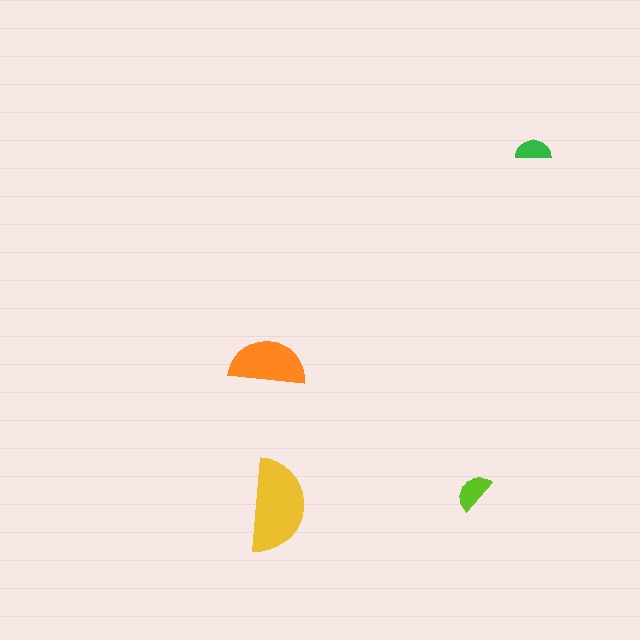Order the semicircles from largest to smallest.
the yellow one, the orange one, the lime one, the green one.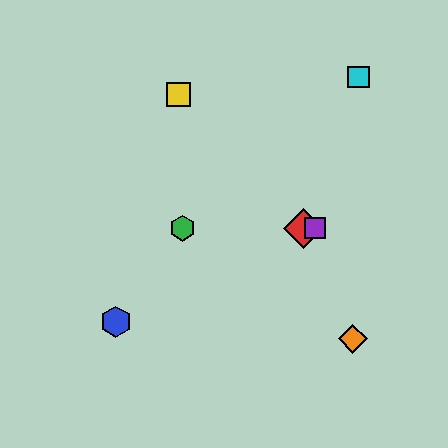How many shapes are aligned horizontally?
3 shapes (the red diamond, the green hexagon, the purple square) are aligned horizontally.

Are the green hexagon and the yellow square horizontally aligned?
No, the green hexagon is at y≈228 and the yellow square is at y≈94.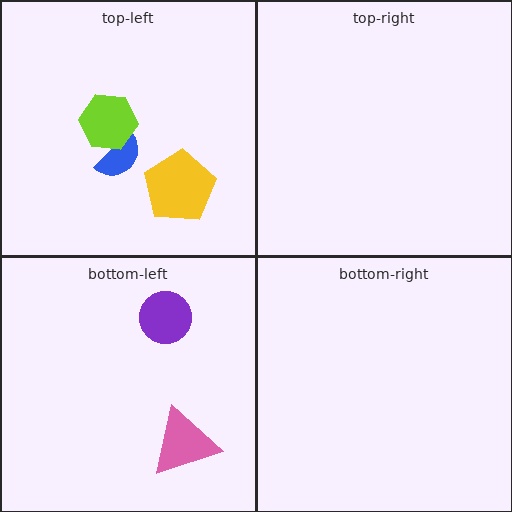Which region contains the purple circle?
The bottom-left region.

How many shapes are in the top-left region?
3.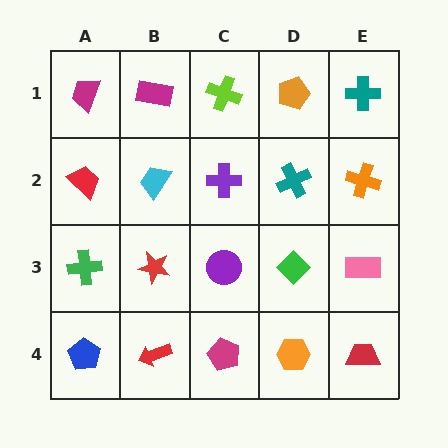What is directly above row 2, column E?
A teal cross.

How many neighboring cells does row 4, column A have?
2.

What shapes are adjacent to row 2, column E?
A teal cross (row 1, column E), a pink rectangle (row 3, column E), a teal cross (row 2, column D).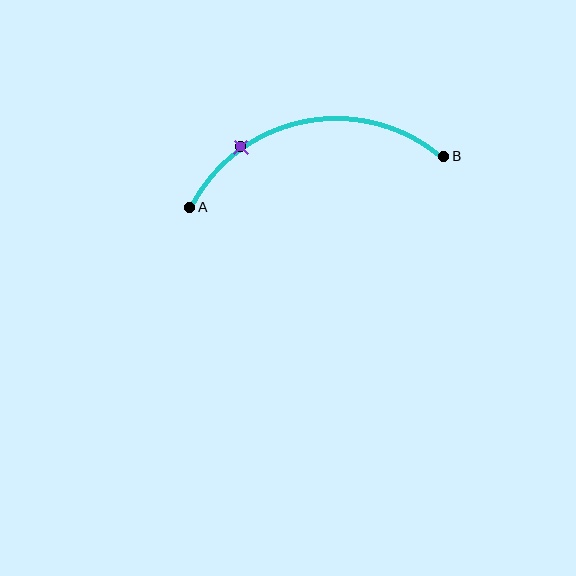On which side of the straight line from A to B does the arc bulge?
The arc bulges above the straight line connecting A and B.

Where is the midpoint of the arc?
The arc midpoint is the point on the curve farthest from the straight line joining A and B. It sits above that line.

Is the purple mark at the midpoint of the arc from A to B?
No. The purple mark lies on the arc but is closer to endpoint A. The arc midpoint would be at the point on the curve equidistant along the arc from both A and B.